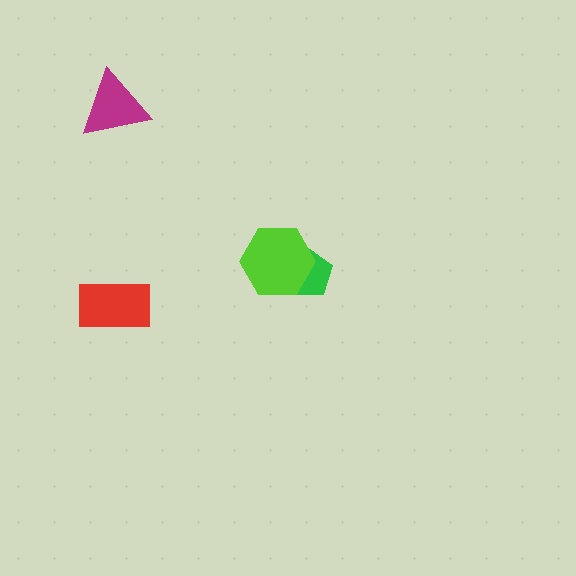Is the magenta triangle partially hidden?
No, no other shape covers it.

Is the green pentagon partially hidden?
Yes, it is partially covered by another shape.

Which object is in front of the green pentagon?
The lime hexagon is in front of the green pentagon.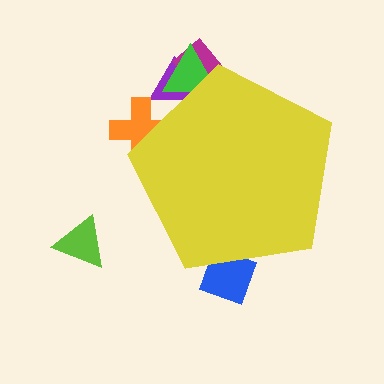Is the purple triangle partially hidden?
Yes, the purple triangle is partially hidden behind the yellow pentagon.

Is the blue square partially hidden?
Yes, the blue square is partially hidden behind the yellow pentagon.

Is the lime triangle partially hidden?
No, the lime triangle is fully visible.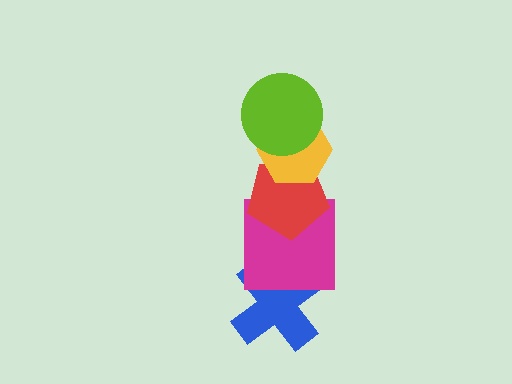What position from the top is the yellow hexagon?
The yellow hexagon is 2nd from the top.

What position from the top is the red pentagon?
The red pentagon is 3rd from the top.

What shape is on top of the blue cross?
The magenta square is on top of the blue cross.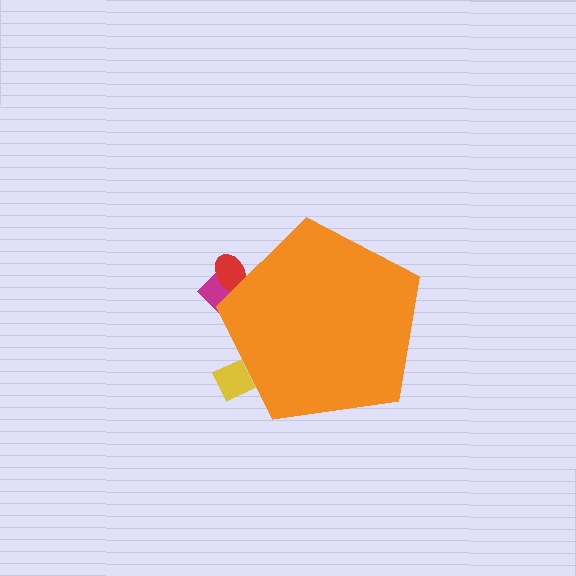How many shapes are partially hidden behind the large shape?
3 shapes are partially hidden.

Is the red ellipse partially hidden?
Yes, the red ellipse is partially hidden behind the orange pentagon.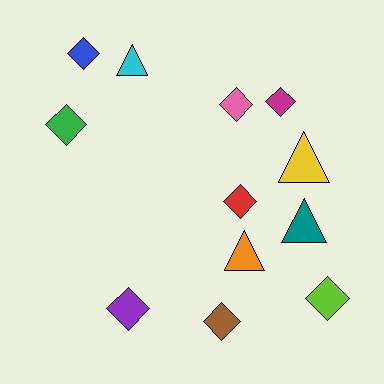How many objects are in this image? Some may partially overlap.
There are 12 objects.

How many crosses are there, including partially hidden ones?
There are no crosses.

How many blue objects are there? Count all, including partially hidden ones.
There is 1 blue object.